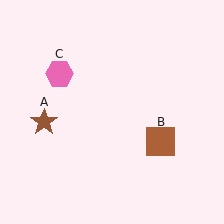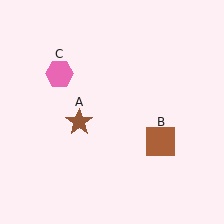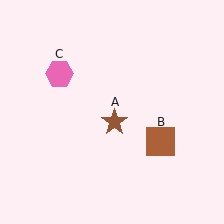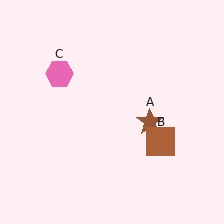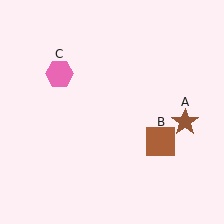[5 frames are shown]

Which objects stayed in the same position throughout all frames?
Brown square (object B) and pink hexagon (object C) remained stationary.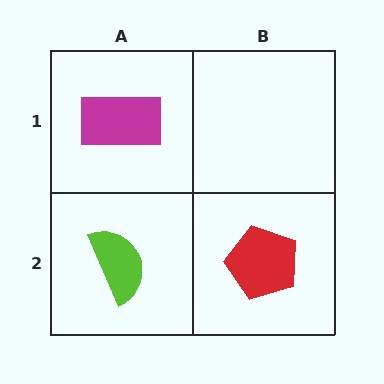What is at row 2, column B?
A red pentagon.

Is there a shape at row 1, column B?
No, that cell is empty.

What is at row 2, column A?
A lime semicircle.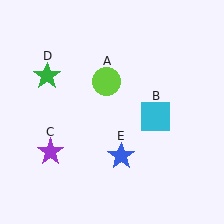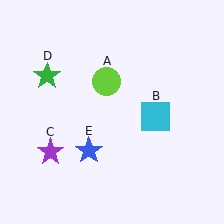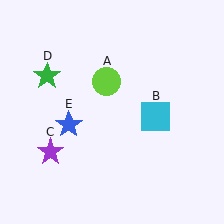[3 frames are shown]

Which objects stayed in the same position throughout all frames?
Lime circle (object A) and cyan square (object B) and purple star (object C) and green star (object D) remained stationary.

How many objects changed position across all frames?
1 object changed position: blue star (object E).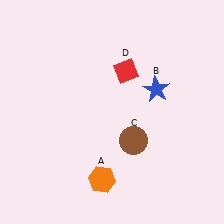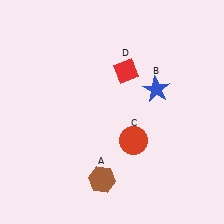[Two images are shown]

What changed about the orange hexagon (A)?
In Image 1, A is orange. In Image 2, it changed to brown.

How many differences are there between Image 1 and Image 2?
There are 2 differences between the two images.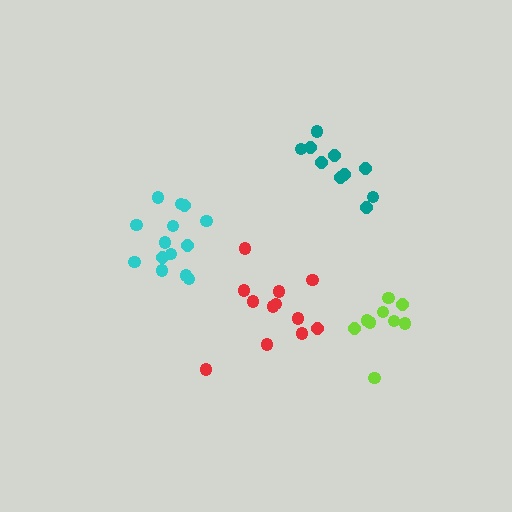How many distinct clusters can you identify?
There are 4 distinct clusters.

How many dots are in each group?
Group 1: 14 dots, Group 2: 9 dots, Group 3: 10 dots, Group 4: 12 dots (45 total).